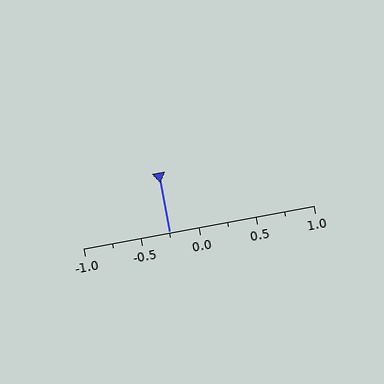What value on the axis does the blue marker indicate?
The marker indicates approximately -0.25.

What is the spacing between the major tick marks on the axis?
The major ticks are spaced 0.5 apart.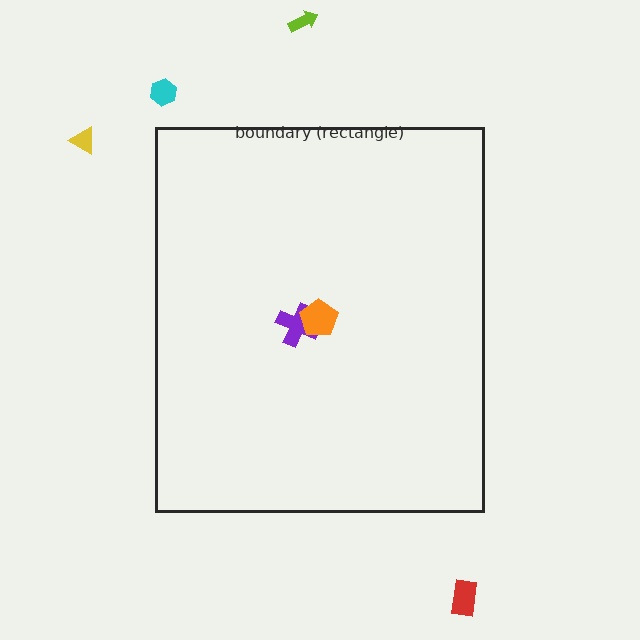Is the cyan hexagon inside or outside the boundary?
Outside.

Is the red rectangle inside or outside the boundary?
Outside.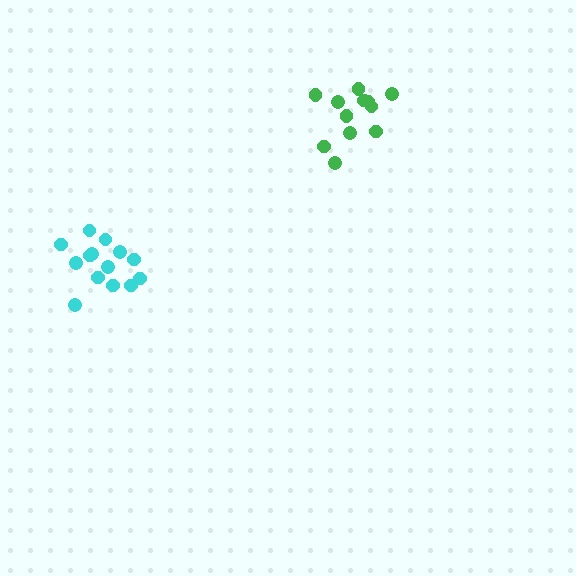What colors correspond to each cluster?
The clusters are colored: green, cyan.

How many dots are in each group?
Group 1: 12 dots, Group 2: 14 dots (26 total).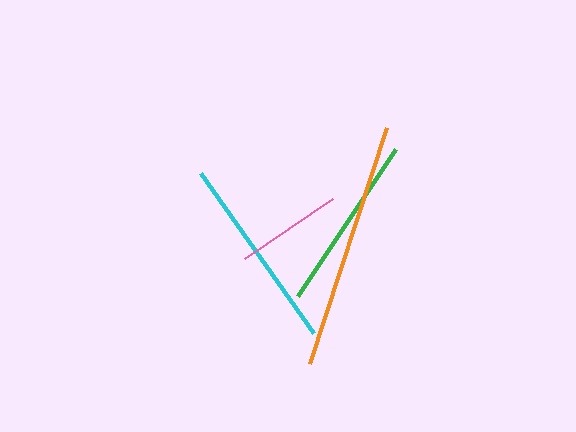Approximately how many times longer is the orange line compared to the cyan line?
The orange line is approximately 1.3 times the length of the cyan line.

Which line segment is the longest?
The orange line is the longest at approximately 248 pixels.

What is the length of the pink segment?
The pink segment is approximately 107 pixels long.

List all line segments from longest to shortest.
From longest to shortest: orange, cyan, green, pink.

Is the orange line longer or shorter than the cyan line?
The orange line is longer than the cyan line.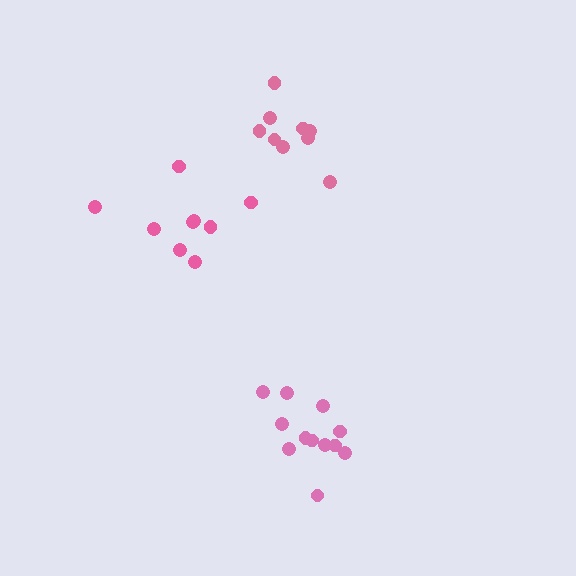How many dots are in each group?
Group 1: 9 dots, Group 2: 12 dots, Group 3: 9 dots (30 total).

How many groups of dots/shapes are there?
There are 3 groups.